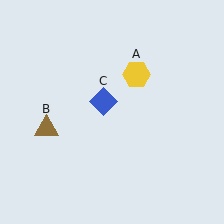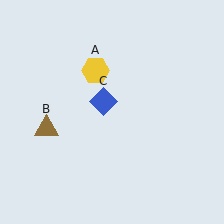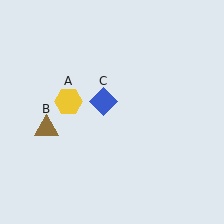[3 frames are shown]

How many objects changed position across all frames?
1 object changed position: yellow hexagon (object A).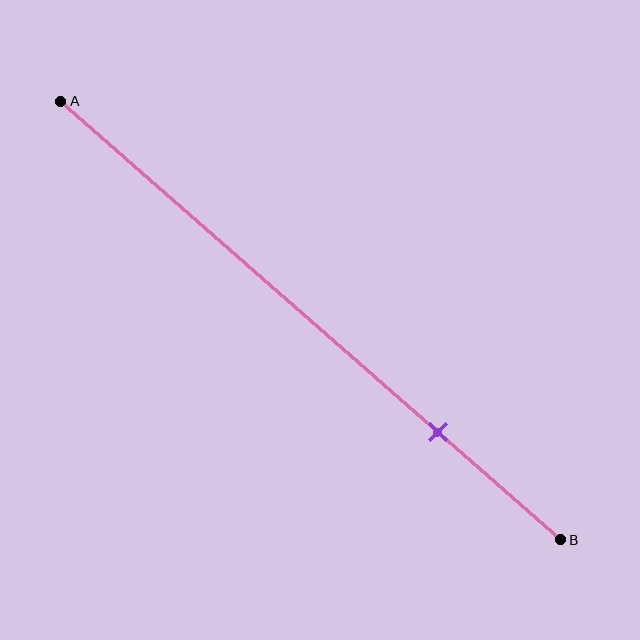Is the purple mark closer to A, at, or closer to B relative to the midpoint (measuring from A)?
The purple mark is closer to point B than the midpoint of segment AB.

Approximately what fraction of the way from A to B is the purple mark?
The purple mark is approximately 75% of the way from A to B.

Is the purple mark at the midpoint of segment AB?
No, the mark is at about 75% from A, not at the 50% midpoint.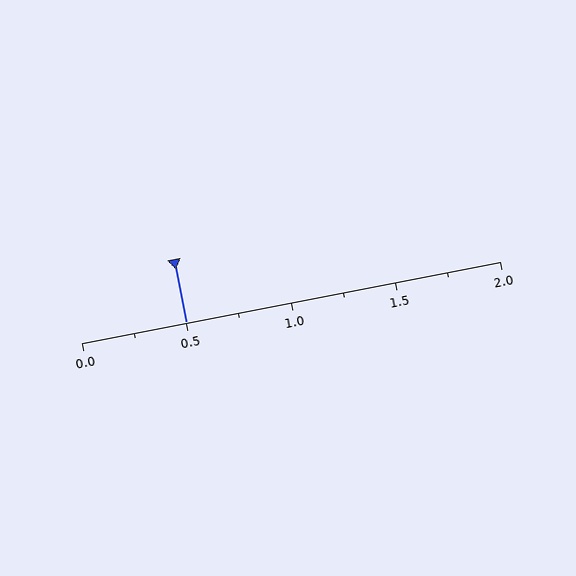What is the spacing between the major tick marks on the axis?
The major ticks are spaced 0.5 apart.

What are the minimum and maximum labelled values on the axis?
The axis runs from 0.0 to 2.0.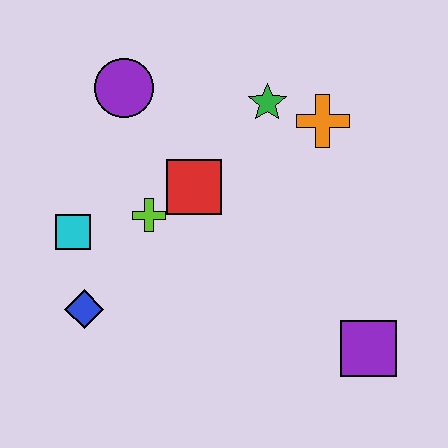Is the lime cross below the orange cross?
Yes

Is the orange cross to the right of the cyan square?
Yes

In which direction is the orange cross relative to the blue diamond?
The orange cross is to the right of the blue diamond.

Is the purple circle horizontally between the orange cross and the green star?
No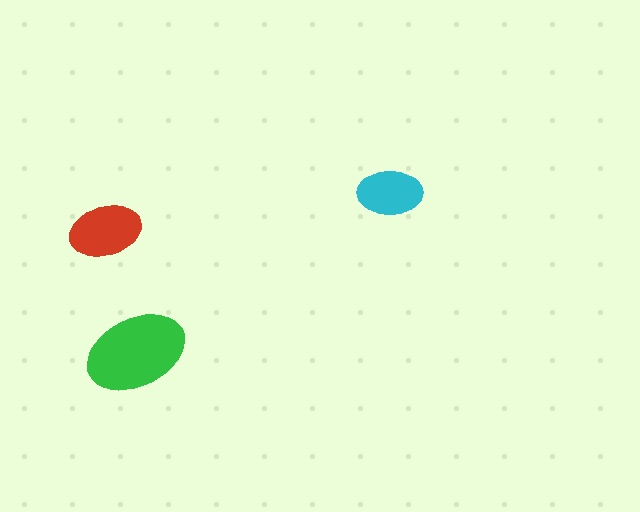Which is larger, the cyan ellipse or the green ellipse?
The green one.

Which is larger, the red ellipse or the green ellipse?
The green one.